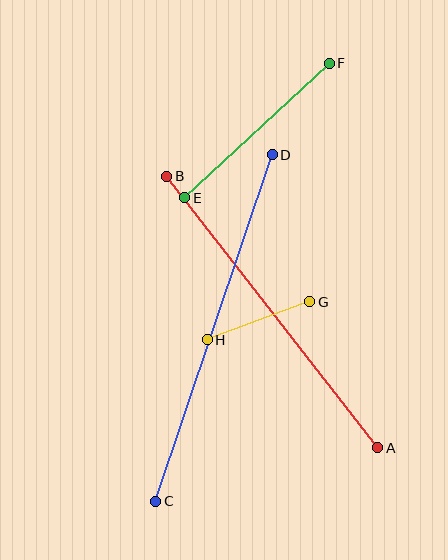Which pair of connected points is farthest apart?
Points C and D are farthest apart.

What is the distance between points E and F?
The distance is approximately 198 pixels.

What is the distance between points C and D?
The distance is approximately 366 pixels.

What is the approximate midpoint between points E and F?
The midpoint is at approximately (257, 131) pixels.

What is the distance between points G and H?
The distance is approximately 109 pixels.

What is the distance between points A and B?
The distance is approximately 344 pixels.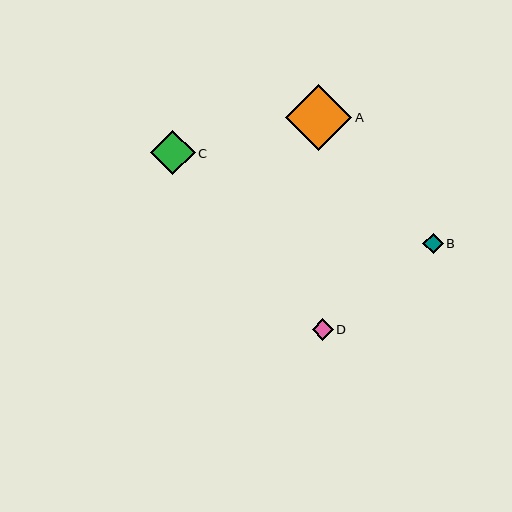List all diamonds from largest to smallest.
From largest to smallest: A, C, D, B.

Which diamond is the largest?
Diamond A is the largest with a size of approximately 66 pixels.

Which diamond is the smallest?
Diamond B is the smallest with a size of approximately 21 pixels.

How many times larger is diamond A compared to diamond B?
Diamond A is approximately 3.2 times the size of diamond B.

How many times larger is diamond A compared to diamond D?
Diamond A is approximately 3.1 times the size of diamond D.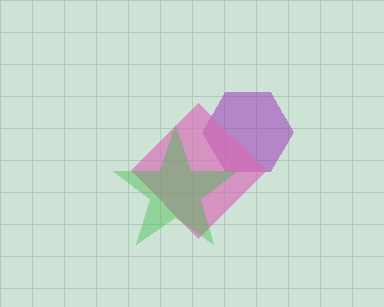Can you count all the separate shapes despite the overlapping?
Yes, there are 3 separate shapes.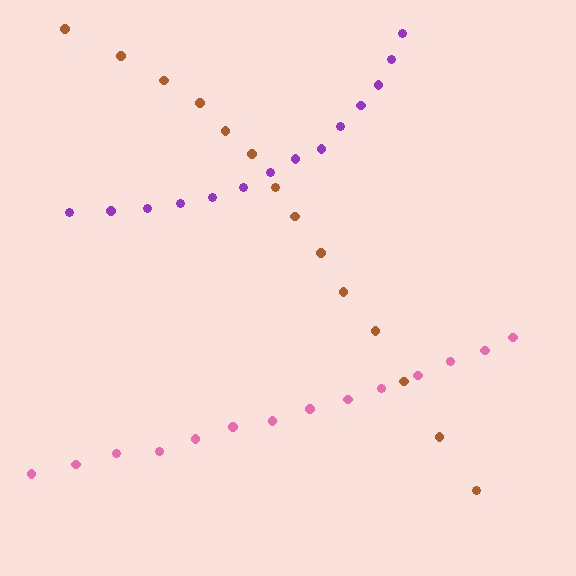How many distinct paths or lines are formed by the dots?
There are 3 distinct paths.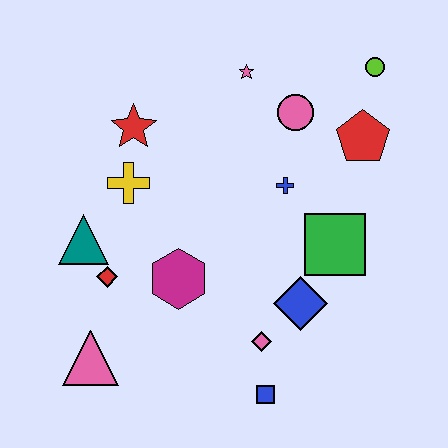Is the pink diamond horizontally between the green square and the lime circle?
No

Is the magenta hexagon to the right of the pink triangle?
Yes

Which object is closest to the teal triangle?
The red diamond is closest to the teal triangle.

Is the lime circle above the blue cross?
Yes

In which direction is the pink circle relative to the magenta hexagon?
The pink circle is above the magenta hexagon.